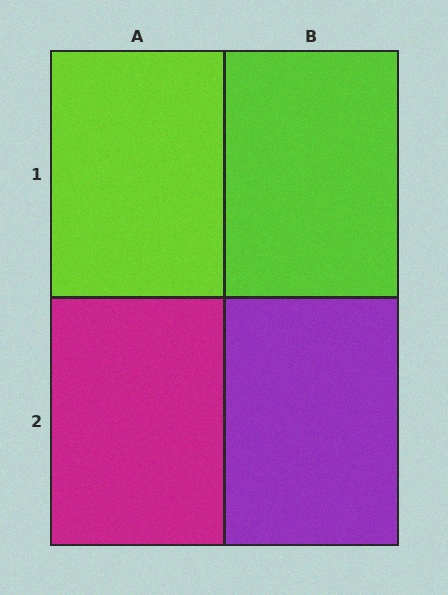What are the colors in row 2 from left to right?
Magenta, purple.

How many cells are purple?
1 cell is purple.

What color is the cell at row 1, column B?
Lime.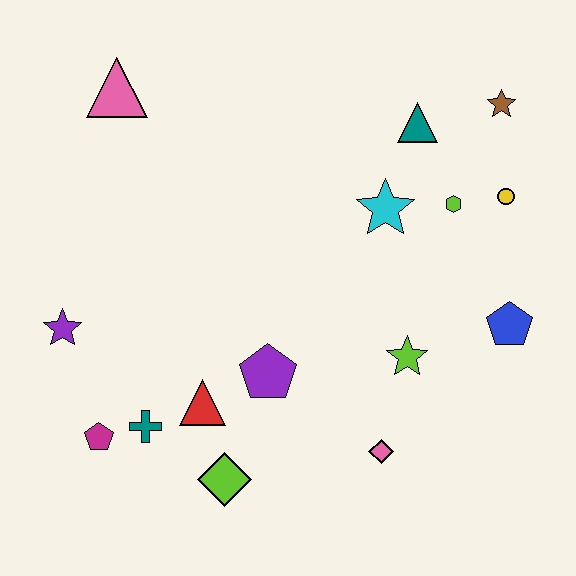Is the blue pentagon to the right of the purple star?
Yes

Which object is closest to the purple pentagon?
The red triangle is closest to the purple pentagon.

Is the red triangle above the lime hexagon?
No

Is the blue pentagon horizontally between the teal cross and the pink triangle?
No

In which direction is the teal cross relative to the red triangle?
The teal cross is to the left of the red triangle.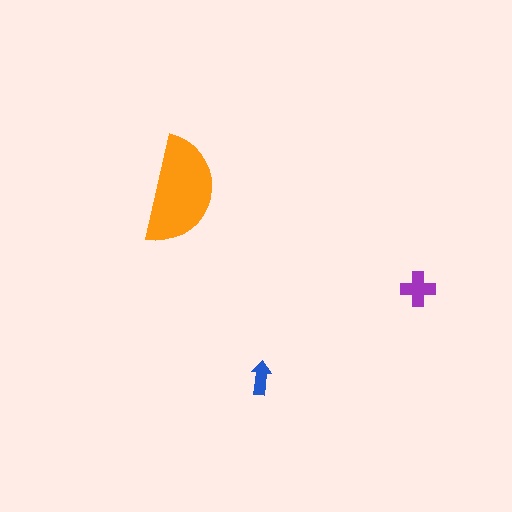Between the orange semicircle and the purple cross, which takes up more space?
The orange semicircle.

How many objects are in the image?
There are 3 objects in the image.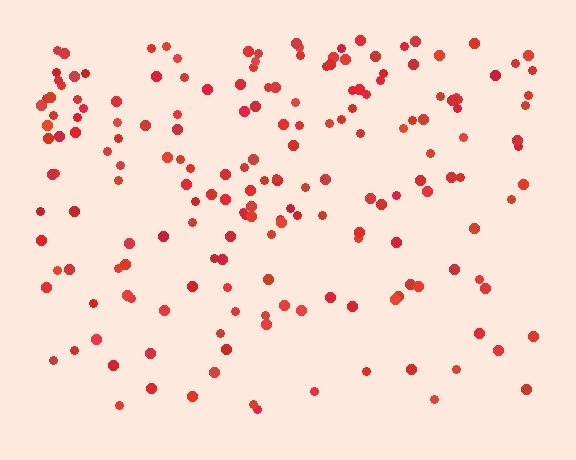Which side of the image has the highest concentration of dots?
The top.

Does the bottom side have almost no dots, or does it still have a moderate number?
Still a moderate number, just noticeably fewer than the top.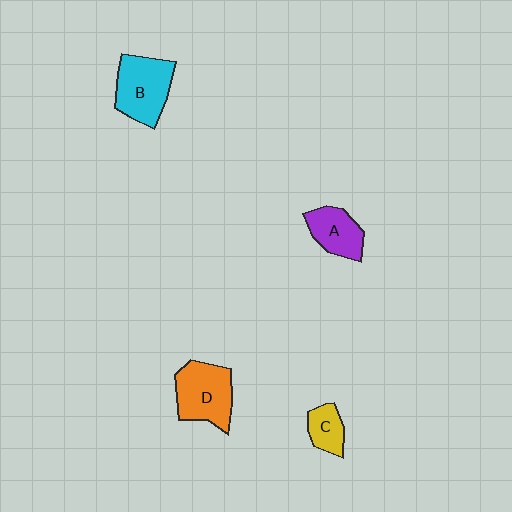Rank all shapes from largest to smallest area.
From largest to smallest: B (cyan), D (orange), A (purple), C (yellow).